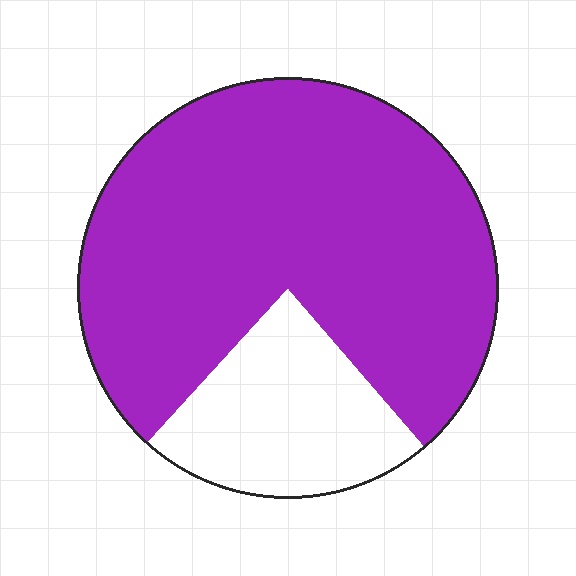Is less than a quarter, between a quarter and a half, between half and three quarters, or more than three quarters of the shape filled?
More than three quarters.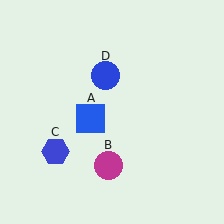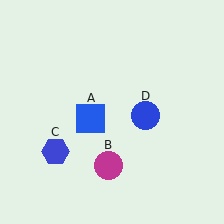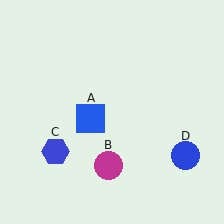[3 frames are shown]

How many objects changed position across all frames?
1 object changed position: blue circle (object D).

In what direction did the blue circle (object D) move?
The blue circle (object D) moved down and to the right.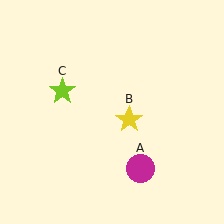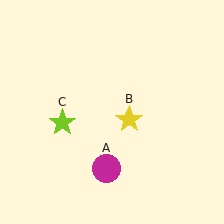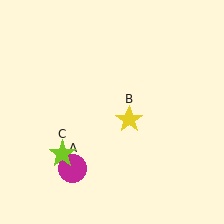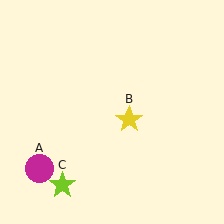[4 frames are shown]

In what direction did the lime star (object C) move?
The lime star (object C) moved down.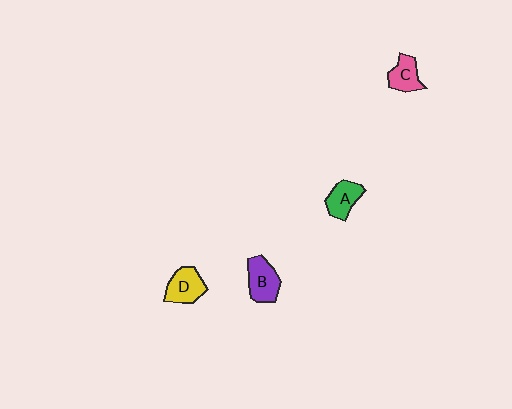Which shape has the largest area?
Shape B (purple).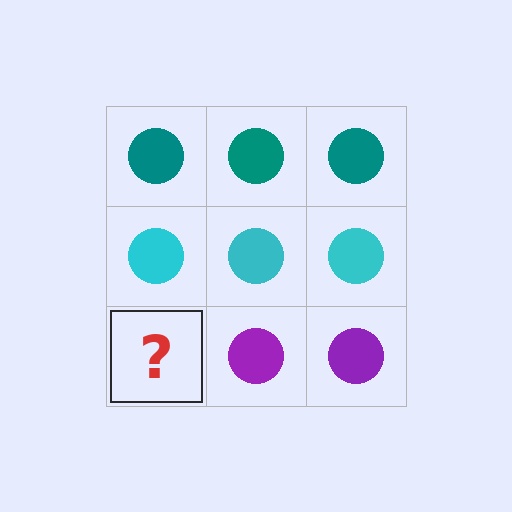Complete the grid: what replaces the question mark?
The question mark should be replaced with a purple circle.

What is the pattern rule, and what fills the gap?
The rule is that each row has a consistent color. The gap should be filled with a purple circle.